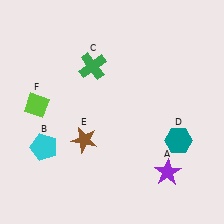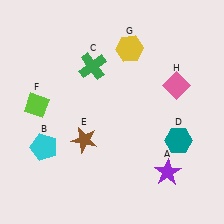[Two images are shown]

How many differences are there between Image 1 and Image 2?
There are 2 differences between the two images.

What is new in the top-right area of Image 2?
A pink diamond (H) was added in the top-right area of Image 2.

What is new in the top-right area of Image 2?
A yellow hexagon (G) was added in the top-right area of Image 2.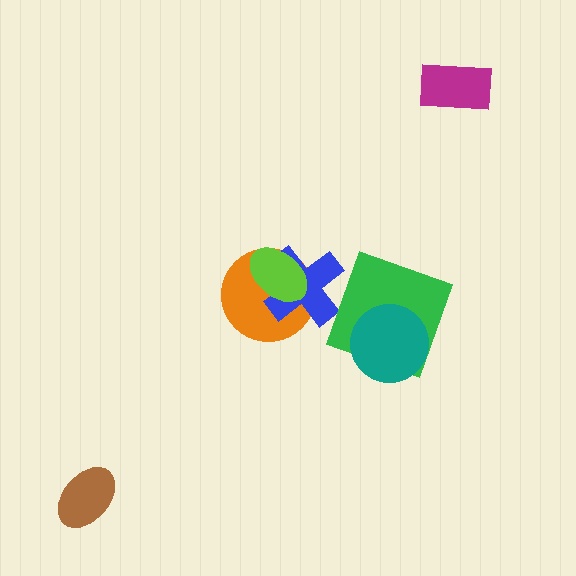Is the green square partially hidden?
Yes, it is partially covered by another shape.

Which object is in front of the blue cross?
The lime ellipse is in front of the blue cross.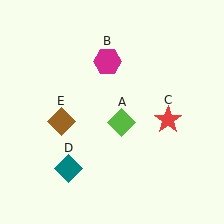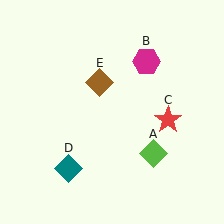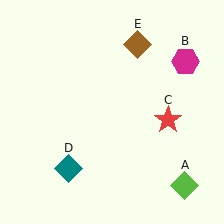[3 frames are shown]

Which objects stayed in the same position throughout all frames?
Red star (object C) and teal diamond (object D) remained stationary.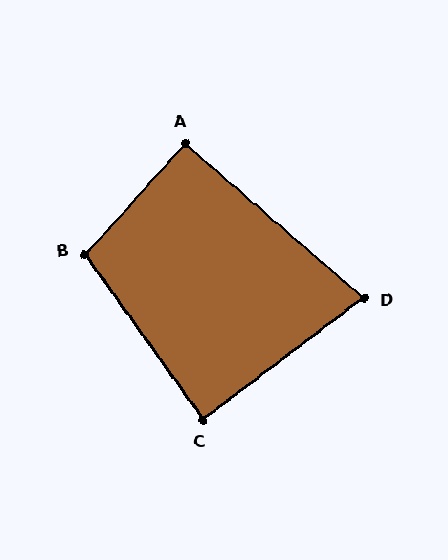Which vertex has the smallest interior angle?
D, at approximately 78 degrees.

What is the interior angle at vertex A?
Approximately 91 degrees (approximately right).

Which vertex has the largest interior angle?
B, at approximately 102 degrees.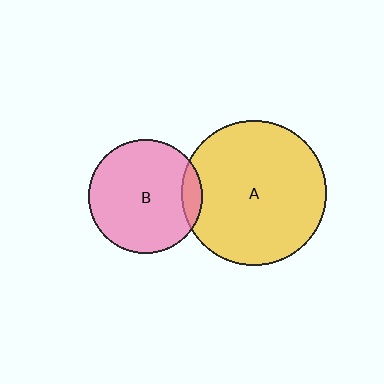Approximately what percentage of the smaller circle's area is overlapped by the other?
Approximately 10%.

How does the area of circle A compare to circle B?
Approximately 1.6 times.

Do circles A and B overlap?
Yes.